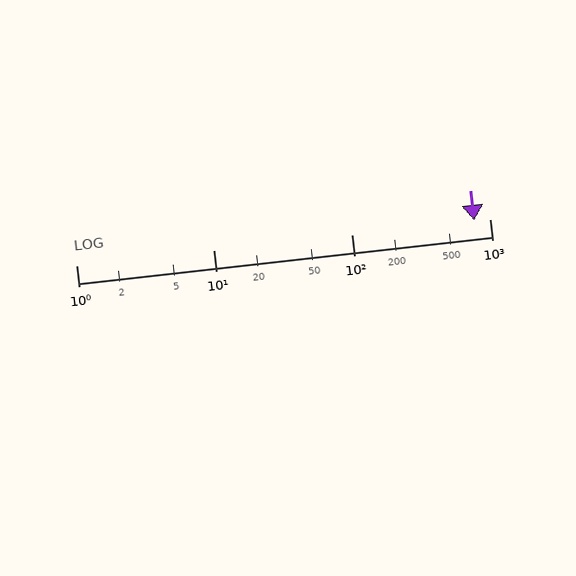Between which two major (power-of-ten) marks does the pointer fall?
The pointer is between 100 and 1000.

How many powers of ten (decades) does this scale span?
The scale spans 3 decades, from 1 to 1000.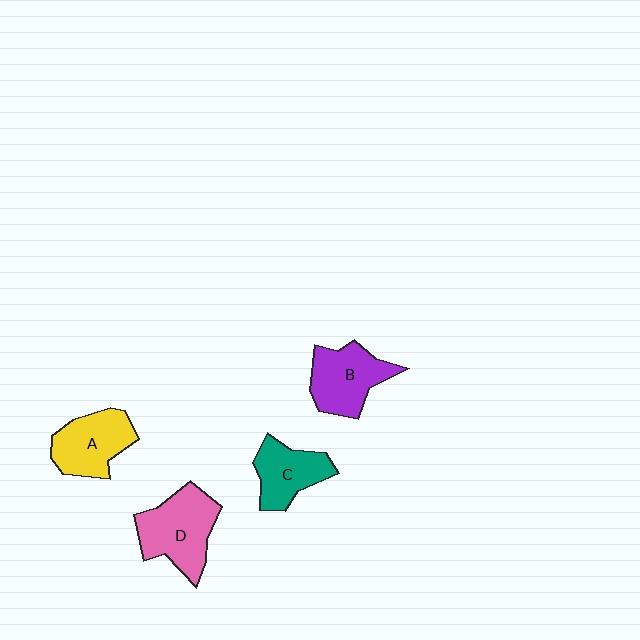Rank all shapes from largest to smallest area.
From largest to smallest: D (pink), B (purple), A (yellow), C (teal).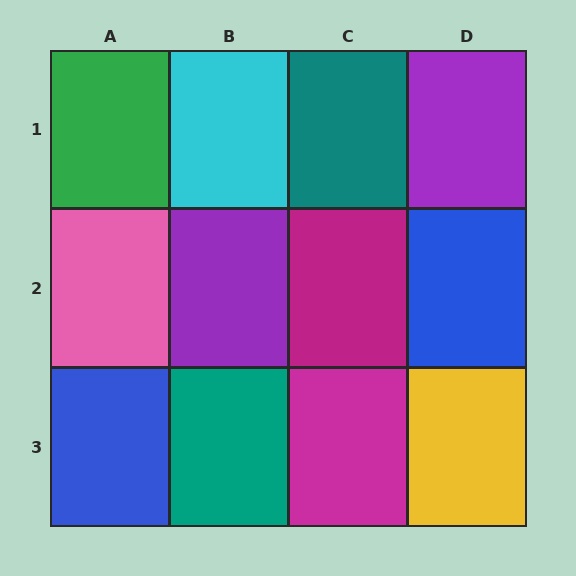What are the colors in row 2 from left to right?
Pink, purple, magenta, blue.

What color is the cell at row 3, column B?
Teal.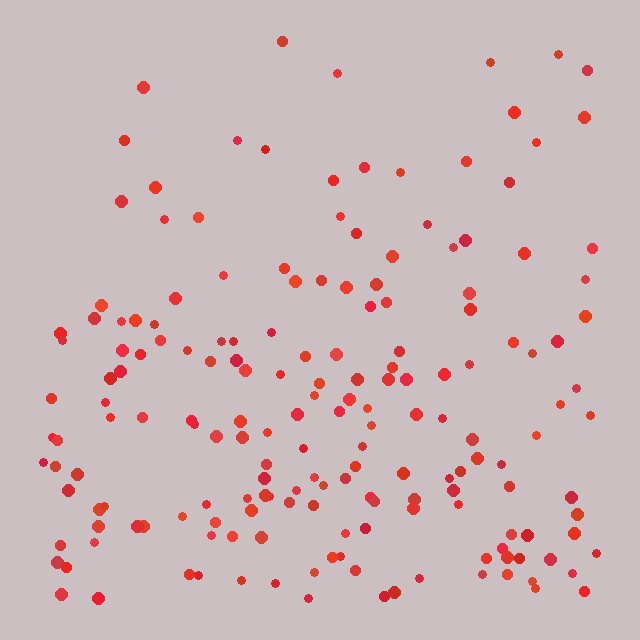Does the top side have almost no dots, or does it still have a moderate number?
Still a moderate number, just noticeably fewer than the bottom.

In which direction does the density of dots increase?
From top to bottom, with the bottom side densest.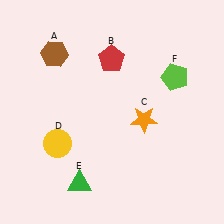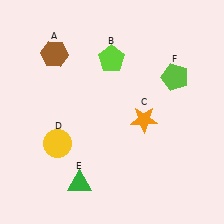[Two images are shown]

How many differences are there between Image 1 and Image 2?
There is 1 difference between the two images.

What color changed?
The pentagon (B) changed from red in Image 1 to lime in Image 2.